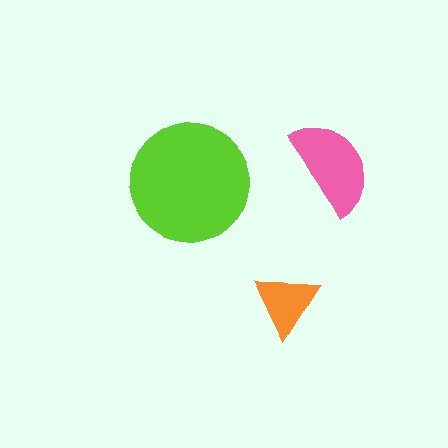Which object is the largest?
The lime circle.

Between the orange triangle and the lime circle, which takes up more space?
The lime circle.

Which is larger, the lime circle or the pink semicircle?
The lime circle.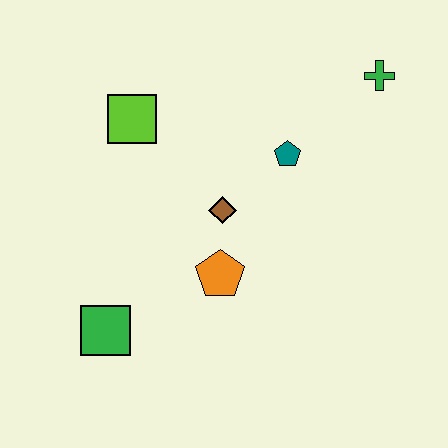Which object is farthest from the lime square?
The green cross is farthest from the lime square.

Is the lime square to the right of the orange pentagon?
No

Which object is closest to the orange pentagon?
The brown diamond is closest to the orange pentagon.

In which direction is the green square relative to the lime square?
The green square is below the lime square.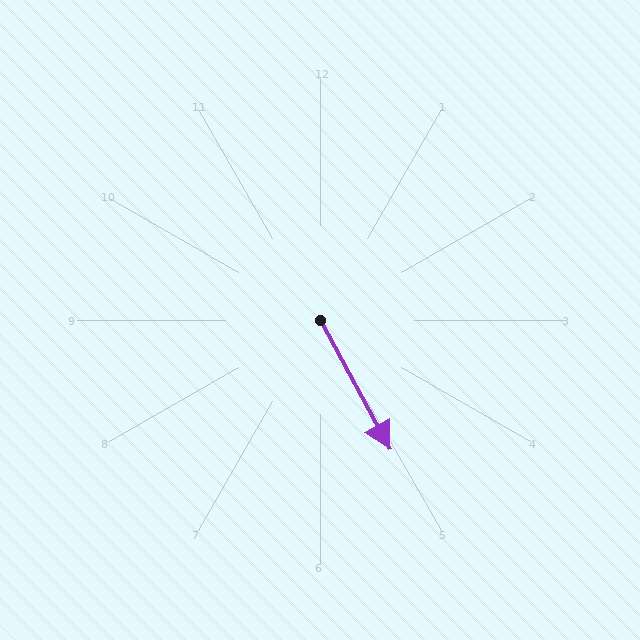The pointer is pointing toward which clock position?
Roughly 5 o'clock.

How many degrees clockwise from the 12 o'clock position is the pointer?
Approximately 152 degrees.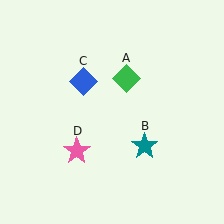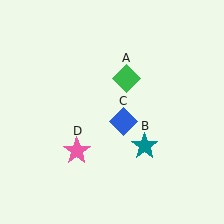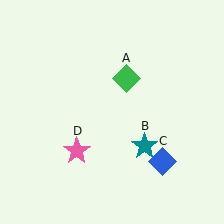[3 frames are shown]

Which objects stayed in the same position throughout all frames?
Green diamond (object A) and teal star (object B) and pink star (object D) remained stationary.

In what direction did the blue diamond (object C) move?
The blue diamond (object C) moved down and to the right.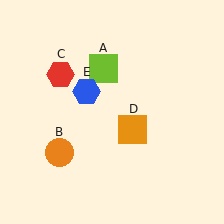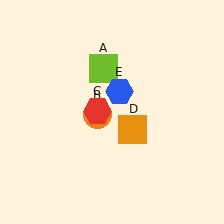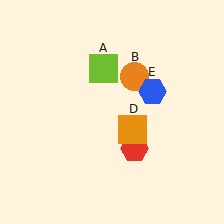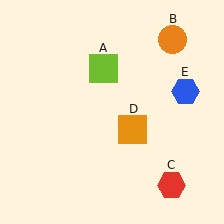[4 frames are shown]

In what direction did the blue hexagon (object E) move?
The blue hexagon (object E) moved right.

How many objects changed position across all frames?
3 objects changed position: orange circle (object B), red hexagon (object C), blue hexagon (object E).